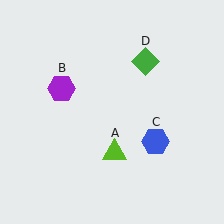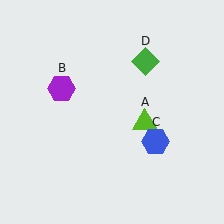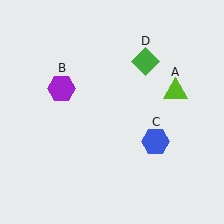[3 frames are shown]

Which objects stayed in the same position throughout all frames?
Purple hexagon (object B) and blue hexagon (object C) and green diamond (object D) remained stationary.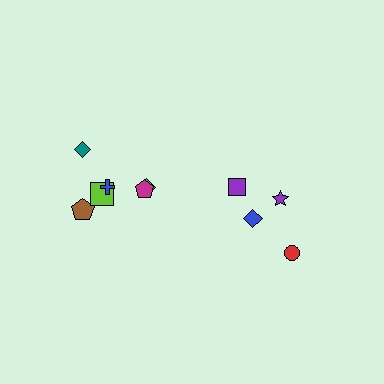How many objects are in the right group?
There are 4 objects.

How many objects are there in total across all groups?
There are 10 objects.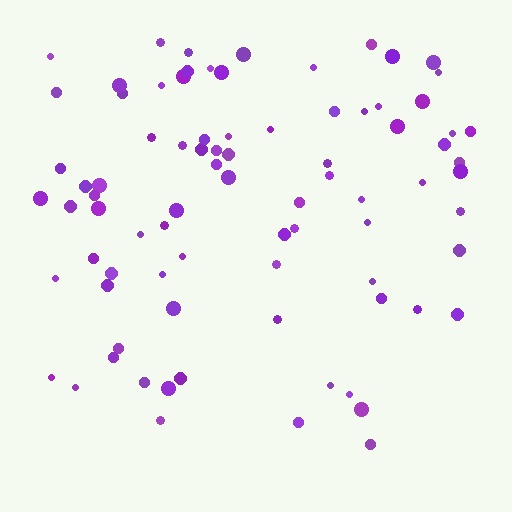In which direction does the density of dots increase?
From bottom to top, with the top side densest.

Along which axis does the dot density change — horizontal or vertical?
Vertical.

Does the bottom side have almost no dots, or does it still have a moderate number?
Still a moderate number, just noticeably fewer than the top.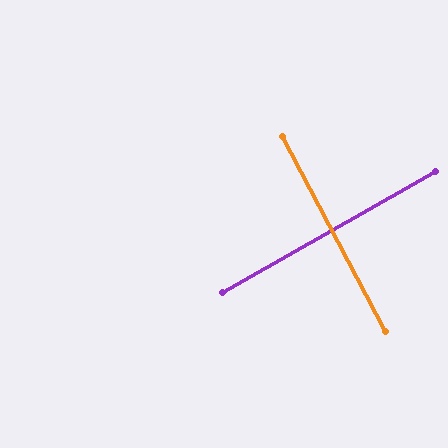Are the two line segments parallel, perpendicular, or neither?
Perpendicular — they meet at approximately 89°.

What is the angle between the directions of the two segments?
Approximately 89 degrees.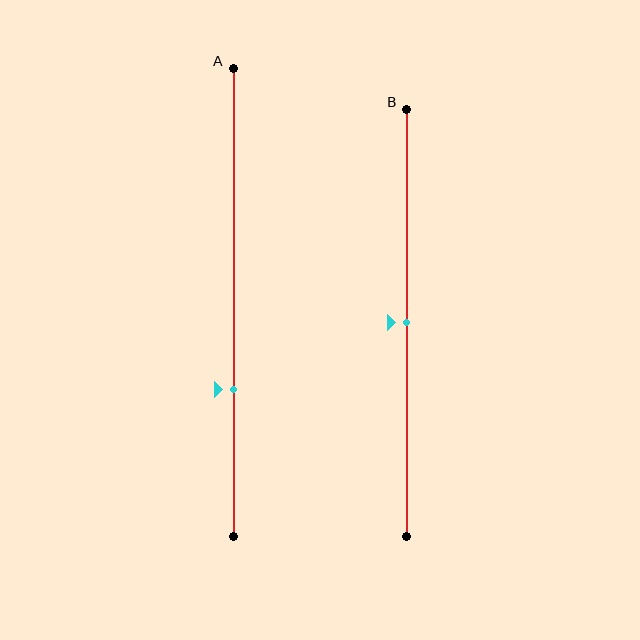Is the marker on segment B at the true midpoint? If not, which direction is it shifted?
Yes, the marker on segment B is at the true midpoint.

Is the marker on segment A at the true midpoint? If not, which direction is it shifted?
No, the marker on segment A is shifted downward by about 19% of the segment length.